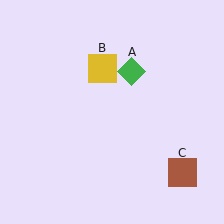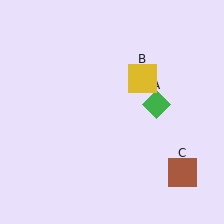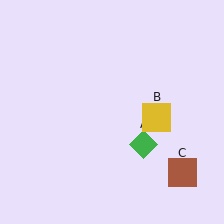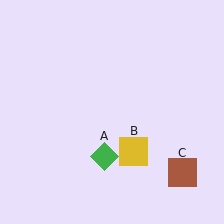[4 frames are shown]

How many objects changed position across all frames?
2 objects changed position: green diamond (object A), yellow square (object B).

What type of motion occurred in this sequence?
The green diamond (object A), yellow square (object B) rotated clockwise around the center of the scene.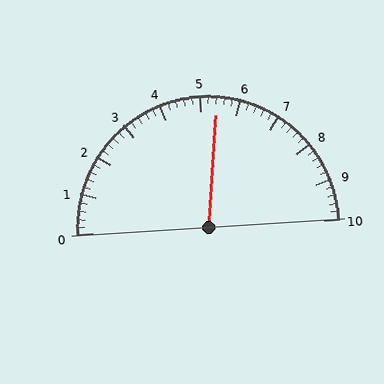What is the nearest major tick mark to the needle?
The nearest major tick mark is 5.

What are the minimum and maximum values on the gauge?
The gauge ranges from 0 to 10.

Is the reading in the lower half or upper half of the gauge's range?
The reading is in the upper half of the range (0 to 10).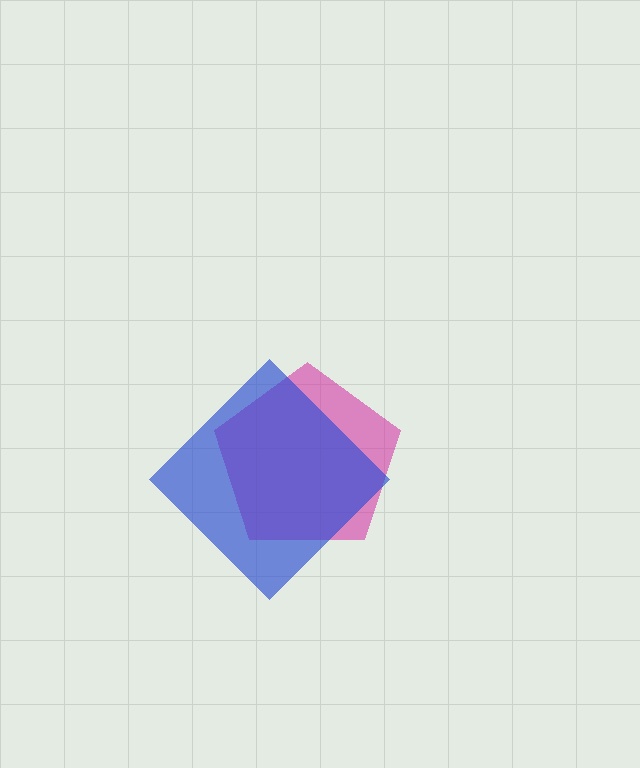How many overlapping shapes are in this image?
There are 2 overlapping shapes in the image.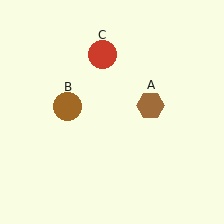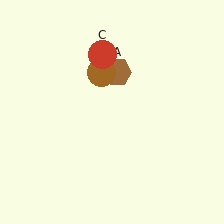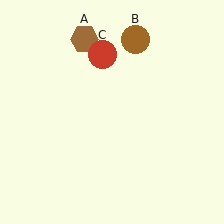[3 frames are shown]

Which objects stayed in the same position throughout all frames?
Red circle (object C) remained stationary.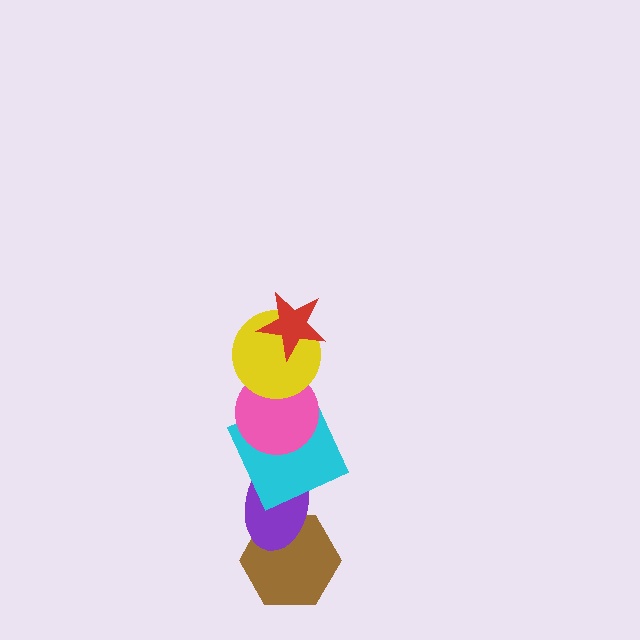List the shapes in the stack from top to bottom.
From top to bottom: the red star, the yellow circle, the pink circle, the cyan square, the purple ellipse, the brown hexagon.